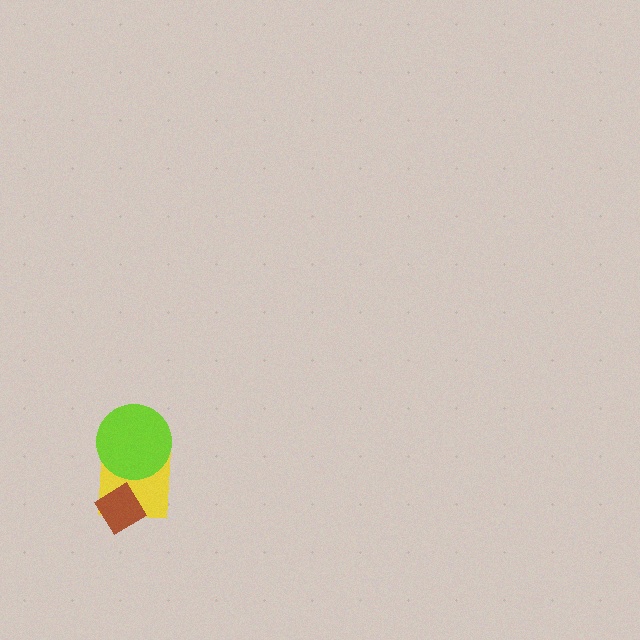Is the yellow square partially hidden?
Yes, it is partially covered by another shape.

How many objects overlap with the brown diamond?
1 object overlaps with the brown diamond.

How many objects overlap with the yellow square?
2 objects overlap with the yellow square.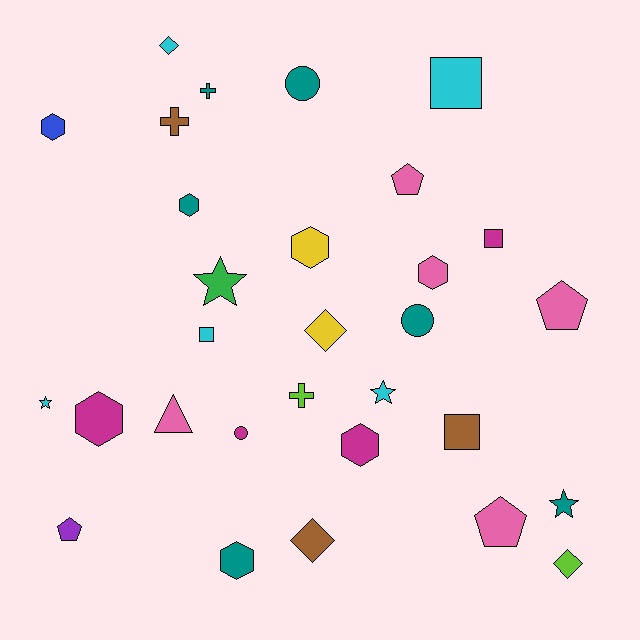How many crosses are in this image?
There are 3 crosses.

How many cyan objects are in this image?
There are 5 cyan objects.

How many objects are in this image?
There are 30 objects.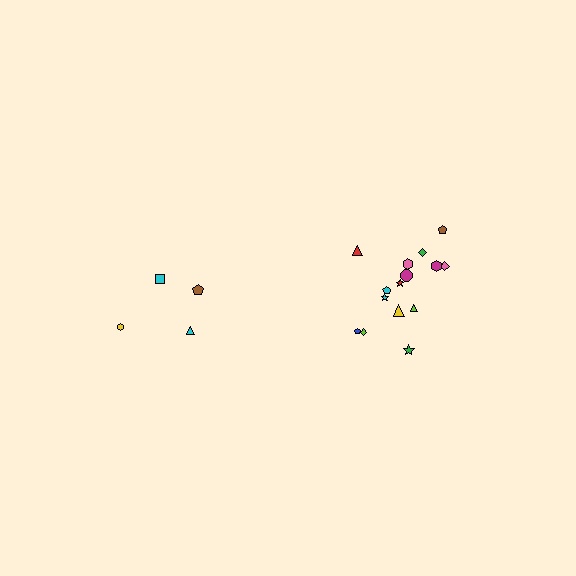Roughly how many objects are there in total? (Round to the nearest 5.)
Roughly 20 objects in total.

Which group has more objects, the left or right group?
The right group.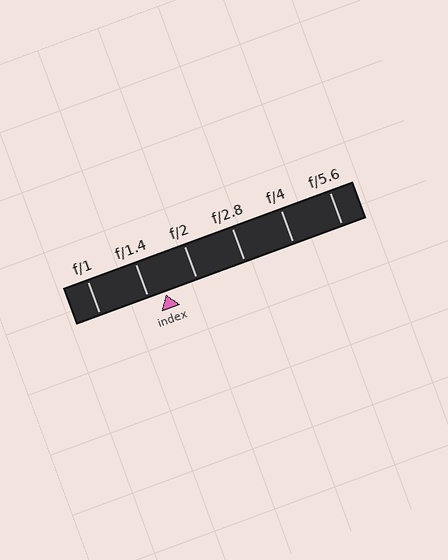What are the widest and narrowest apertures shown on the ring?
The widest aperture shown is f/1 and the narrowest is f/5.6.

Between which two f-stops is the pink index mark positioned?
The index mark is between f/1.4 and f/2.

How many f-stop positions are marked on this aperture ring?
There are 6 f-stop positions marked.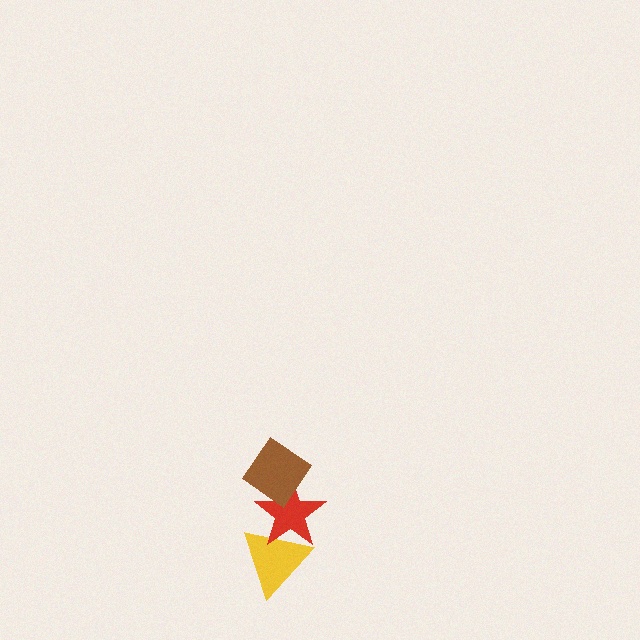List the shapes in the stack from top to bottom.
From top to bottom: the brown diamond, the red star, the yellow triangle.